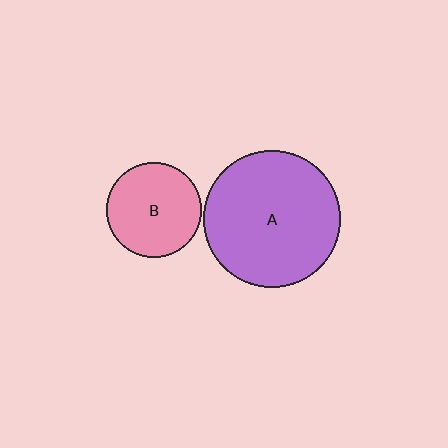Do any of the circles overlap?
No, none of the circles overlap.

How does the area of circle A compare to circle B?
Approximately 2.1 times.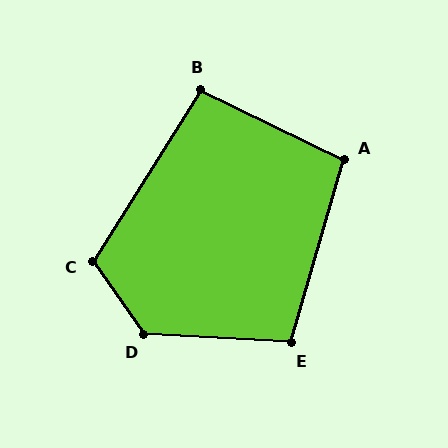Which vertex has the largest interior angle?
D, at approximately 128 degrees.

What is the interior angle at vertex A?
Approximately 100 degrees (obtuse).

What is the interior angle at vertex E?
Approximately 103 degrees (obtuse).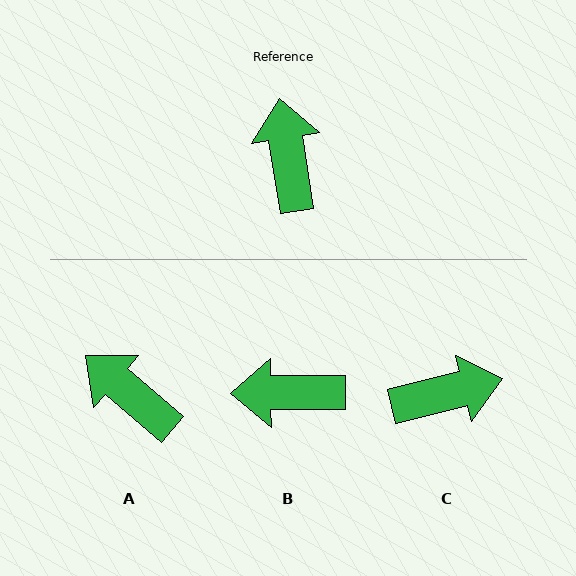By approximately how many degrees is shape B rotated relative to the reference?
Approximately 81 degrees counter-clockwise.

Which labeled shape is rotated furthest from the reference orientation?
C, about 85 degrees away.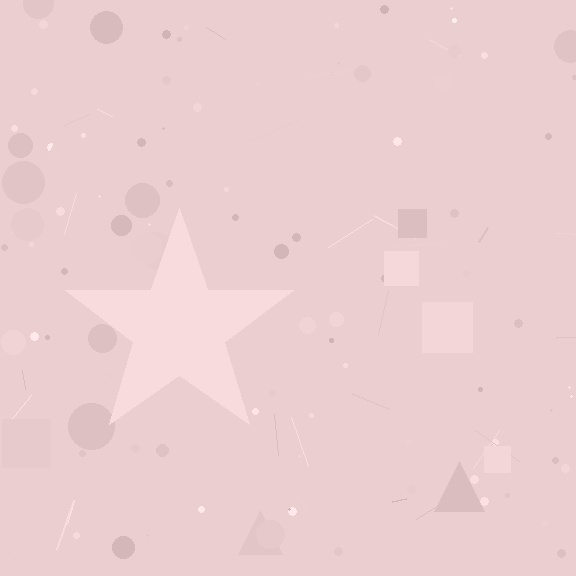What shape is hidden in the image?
A star is hidden in the image.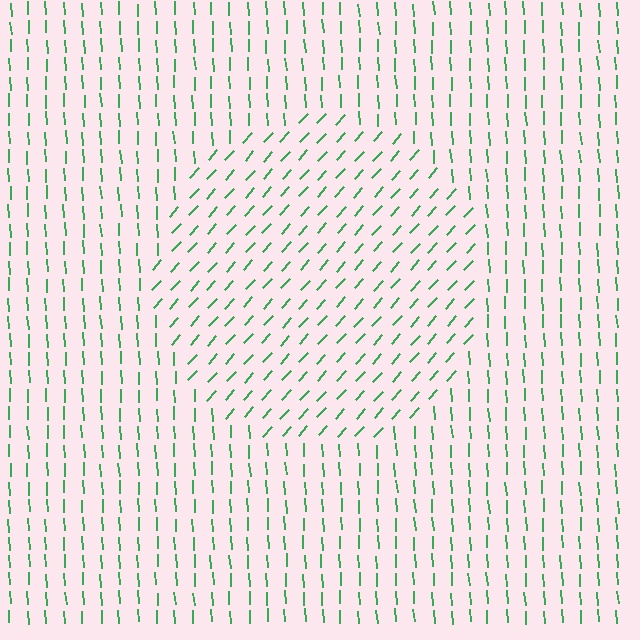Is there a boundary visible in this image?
Yes, there is a texture boundary formed by a change in line orientation.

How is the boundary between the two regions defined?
The boundary is defined purely by a change in line orientation (approximately 45 degrees difference). All lines are the same color and thickness.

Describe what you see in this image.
The image is filled with small green line segments. A circle region in the image has lines oriented differently from the surrounding lines, creating a visible texture boundary.